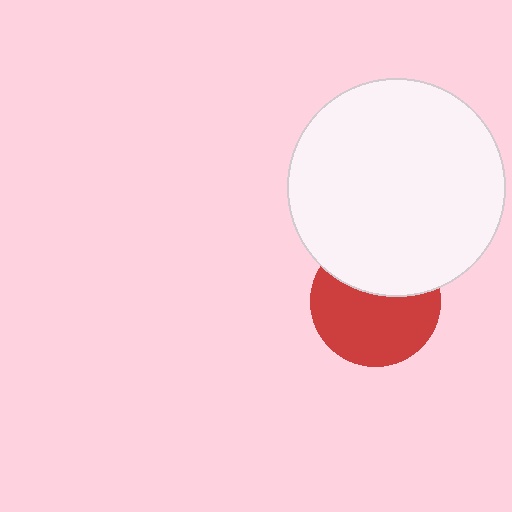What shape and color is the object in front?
The object in front is a white circle.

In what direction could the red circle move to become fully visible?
The red circle could move down. That would shift it out from behind the white circle entirely.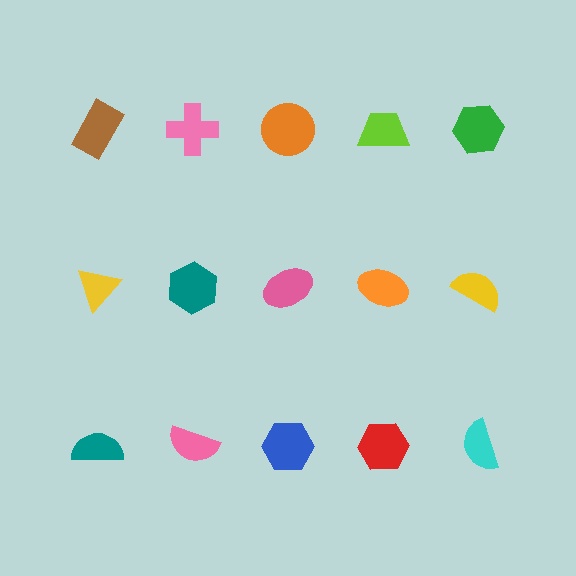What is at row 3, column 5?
A cyan semicircle.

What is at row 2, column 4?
An orange ellipse.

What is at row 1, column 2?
A pink cross.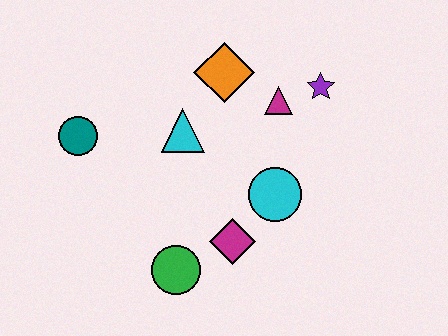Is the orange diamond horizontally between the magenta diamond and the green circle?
Yes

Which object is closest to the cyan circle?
The magenta diamond is closest to the cyan circle.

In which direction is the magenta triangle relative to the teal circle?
The magenta triangle is to the right of the teal circle.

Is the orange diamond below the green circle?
No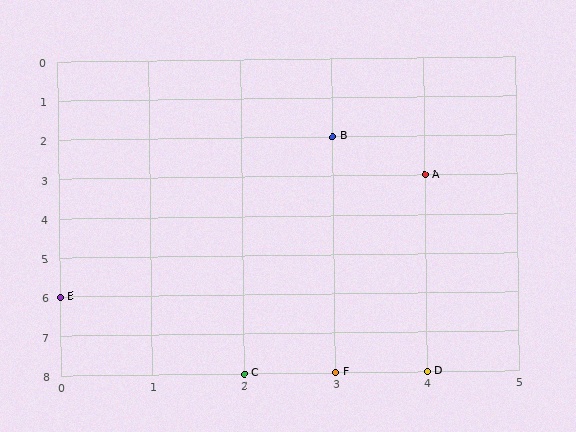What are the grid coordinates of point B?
Point B is at grid coordinates (3, 2).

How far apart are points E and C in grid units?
Points E and C are 2 columns and 2 rows apart (about 2.8 grid units diagonally).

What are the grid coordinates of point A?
Point A is at grid coordinates (4, 3).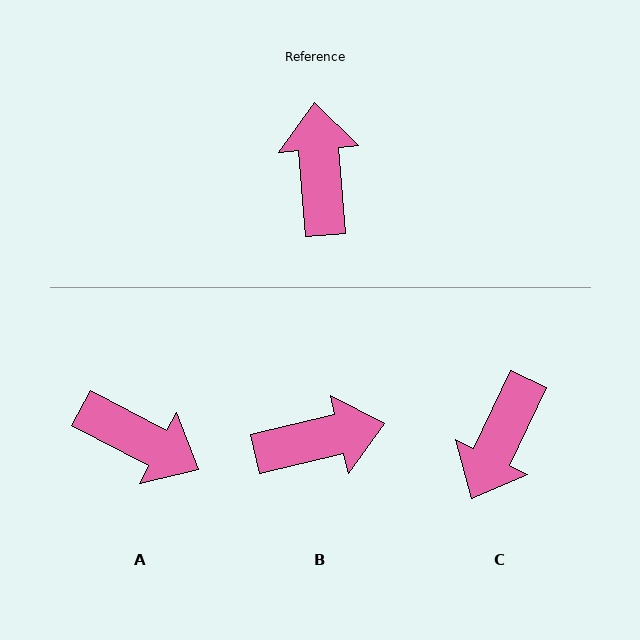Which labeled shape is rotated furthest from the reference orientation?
C, about 149 degrees away.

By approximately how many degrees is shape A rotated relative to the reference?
Approximately 122 degrees clockwise.